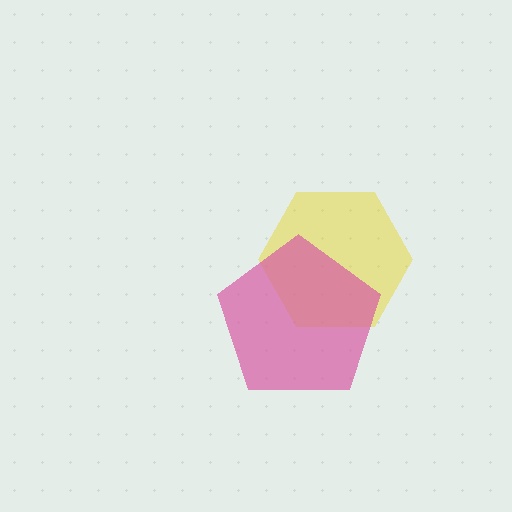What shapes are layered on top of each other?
The layered shapes are: a yellow hexagon, a pink pentagon.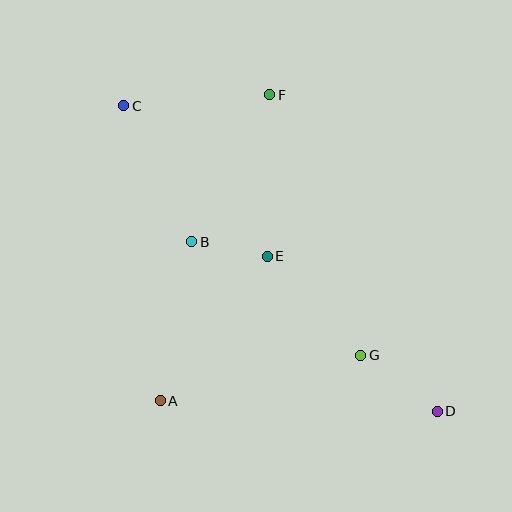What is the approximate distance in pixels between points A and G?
The distance between A and G is approximately 205 pixels.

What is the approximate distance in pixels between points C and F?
The distance between C and F is approximately 146 pixels.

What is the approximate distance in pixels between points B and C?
The distance between B and C is approximately 152 pixels.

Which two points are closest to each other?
Points B and E are closest to each other.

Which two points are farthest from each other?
Points C and D are farthest from each other.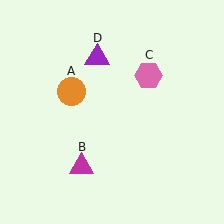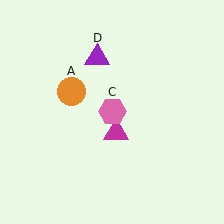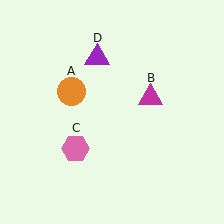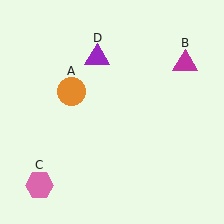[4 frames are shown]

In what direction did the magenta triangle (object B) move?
The magenta triangle (object B) moved up and to the right.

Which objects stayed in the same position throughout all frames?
Orange circle (object A) and purple triangle (object D) remained stationary.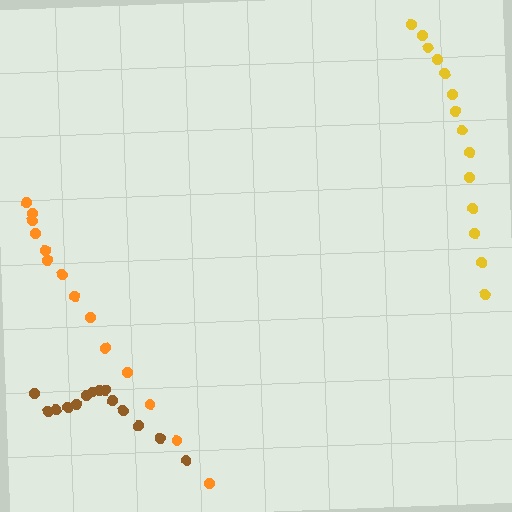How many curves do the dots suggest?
There are 3 distinct paths.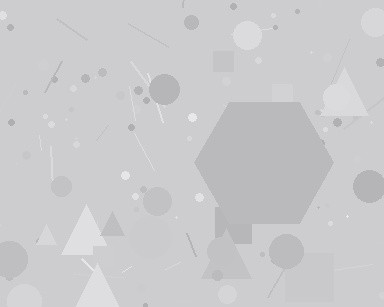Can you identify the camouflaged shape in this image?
The camouflaged shape is a hexagon.